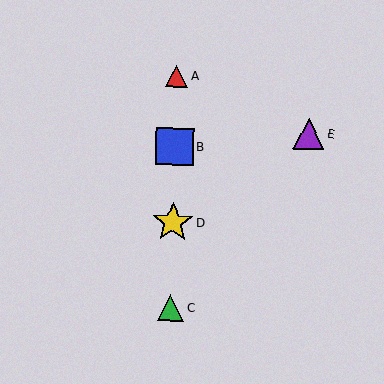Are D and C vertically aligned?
Yes, both are at x≈173.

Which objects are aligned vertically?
Objects A, B, C, D are aligned vertically.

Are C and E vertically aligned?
No, C is at x≈171 and E is at x≈309.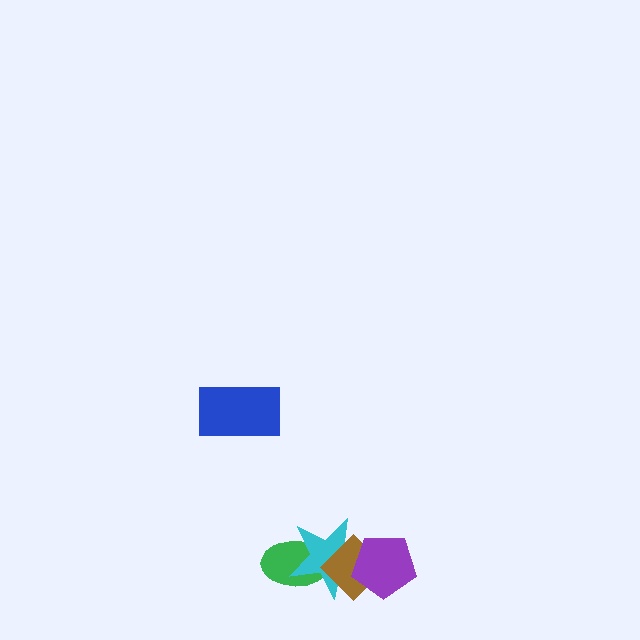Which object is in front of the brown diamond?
The purple pentagon is in front of the brown diamond.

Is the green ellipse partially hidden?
Yes, it is partially covered by another shape.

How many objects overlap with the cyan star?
3 objects overlap with the cyan star.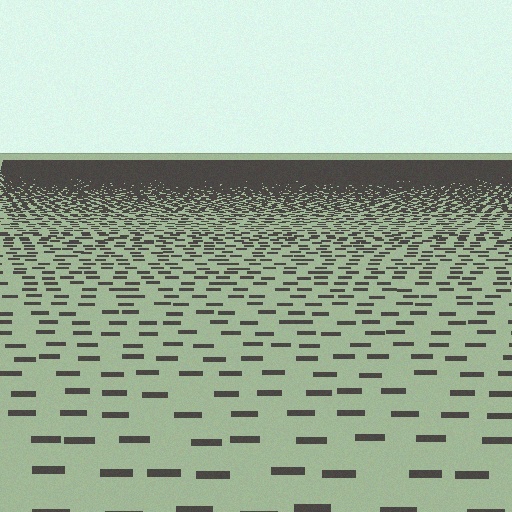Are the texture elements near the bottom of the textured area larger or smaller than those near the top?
Larger. Near the bottom, elements are closer to the viewer and appear at a bigger on-screen size.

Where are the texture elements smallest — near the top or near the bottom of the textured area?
Near the top.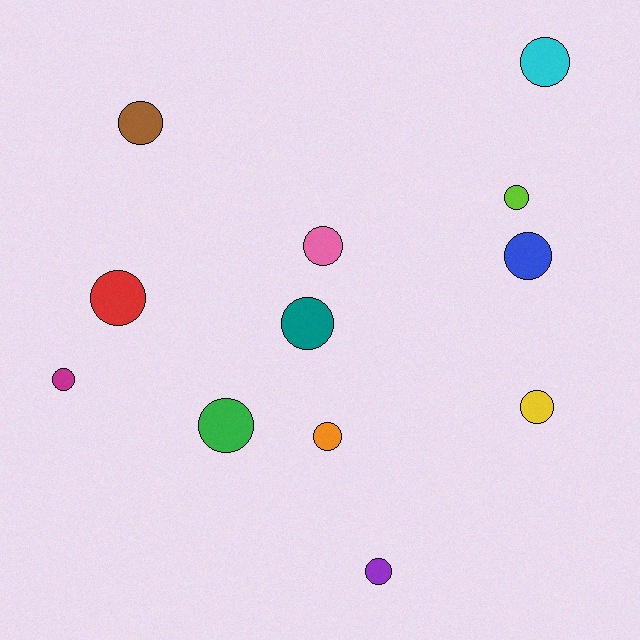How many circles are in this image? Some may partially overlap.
There are 12 circles.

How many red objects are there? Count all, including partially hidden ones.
There is 1 red object.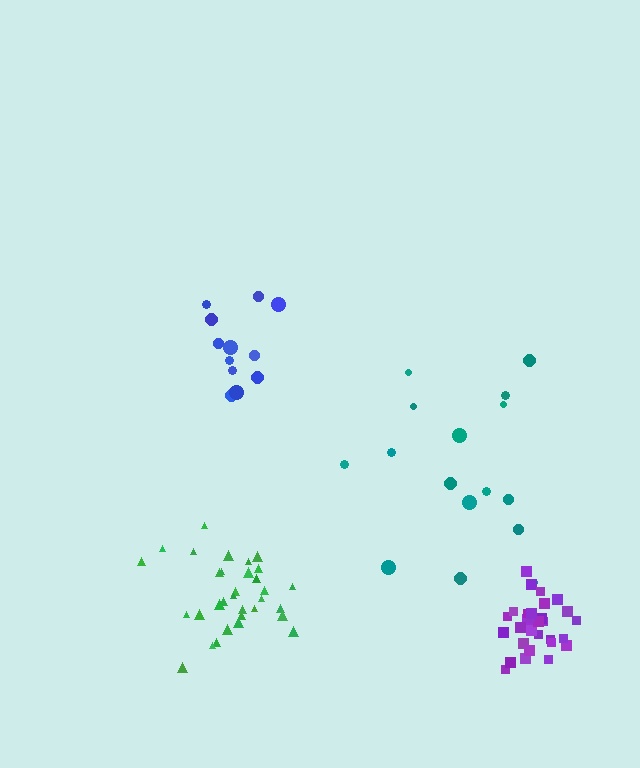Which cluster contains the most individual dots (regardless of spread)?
Green (33).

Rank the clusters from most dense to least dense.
purple, green, blue, teal.